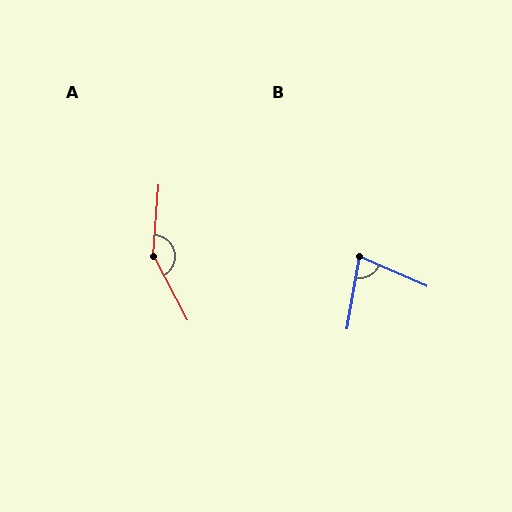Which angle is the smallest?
B, at approximately 77 degrees.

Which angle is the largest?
A, at approximately 148 degrees.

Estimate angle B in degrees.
Approximately 77 degrees.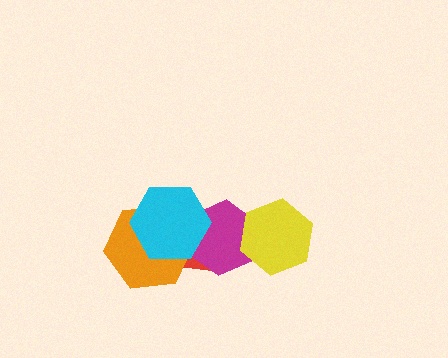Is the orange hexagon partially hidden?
Yes, it is partially covered by another shape.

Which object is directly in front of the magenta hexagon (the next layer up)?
The cyan hexagon is directly in front of the magenta hexagon.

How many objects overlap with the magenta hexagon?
4 objects overlap with the magenta hexagon.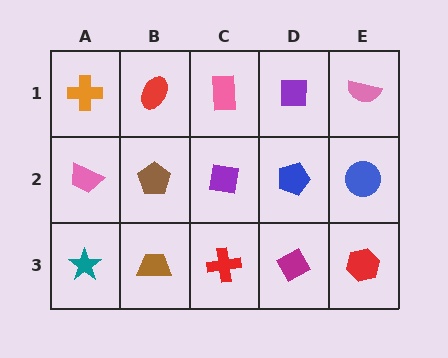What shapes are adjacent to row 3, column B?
A brown pentagon (row 2, column B), a teal star (row 3, column A), a red cross (row 3, column C).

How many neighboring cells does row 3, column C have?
3.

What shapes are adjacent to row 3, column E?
A blue circle (row 2, column E), a magenta diamond (row 3, column D).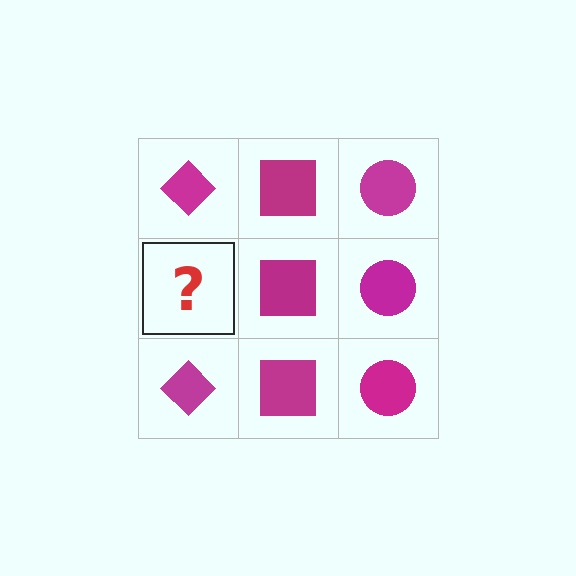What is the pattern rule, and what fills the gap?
The rule is that each column has a consistent shape. The gap should be filled with a magenta diamond.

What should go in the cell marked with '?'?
The missing cell should contain a magenta diamond.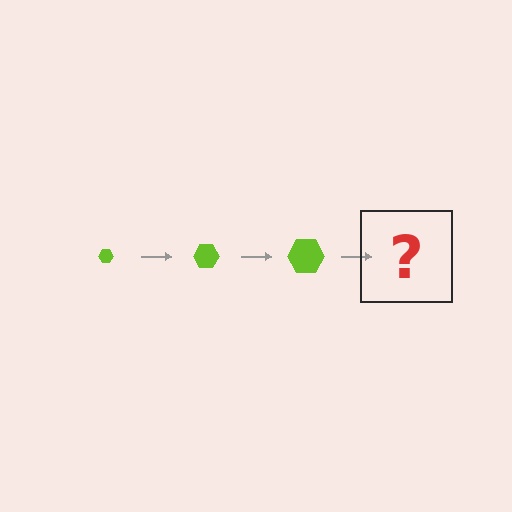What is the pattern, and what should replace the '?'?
The pattern is that the hexagon gets progressively larger each step. The '?' should be a lime hexagon, larger than the previous one.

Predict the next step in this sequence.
The next step is a lime hexagon, larger than the previous one.